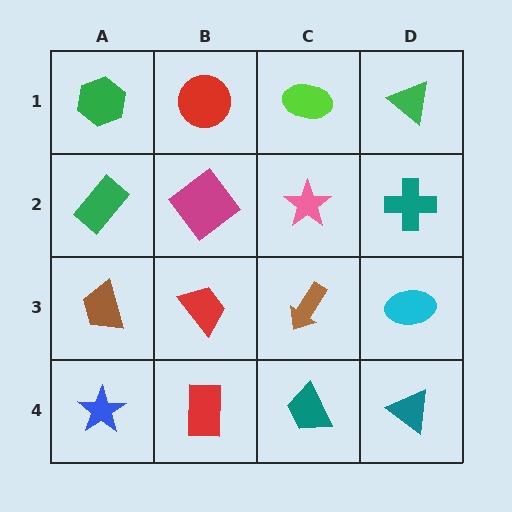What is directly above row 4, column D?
A cyan ellipse.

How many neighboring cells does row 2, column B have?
4.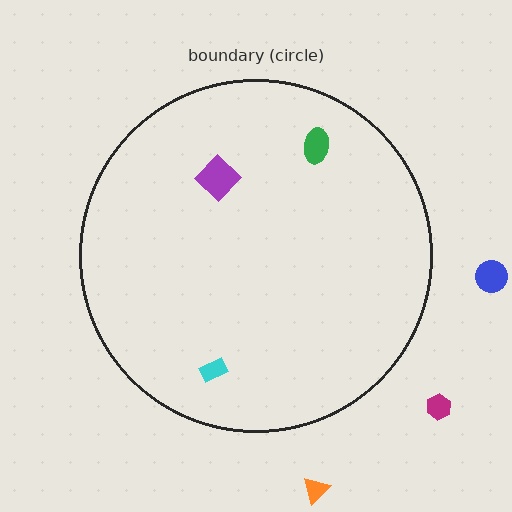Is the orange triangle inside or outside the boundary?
Outside.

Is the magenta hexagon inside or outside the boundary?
Outside.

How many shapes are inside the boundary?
3 inside, 3 outside.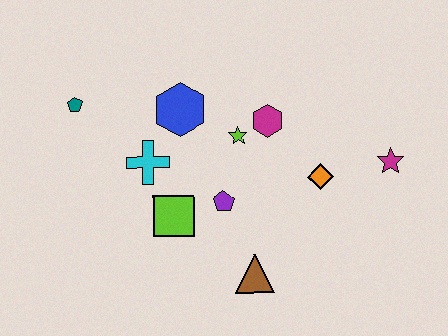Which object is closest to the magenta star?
The orange diamond is closest to the magenta star.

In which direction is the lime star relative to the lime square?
The lime star is above the lime square.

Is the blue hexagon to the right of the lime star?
No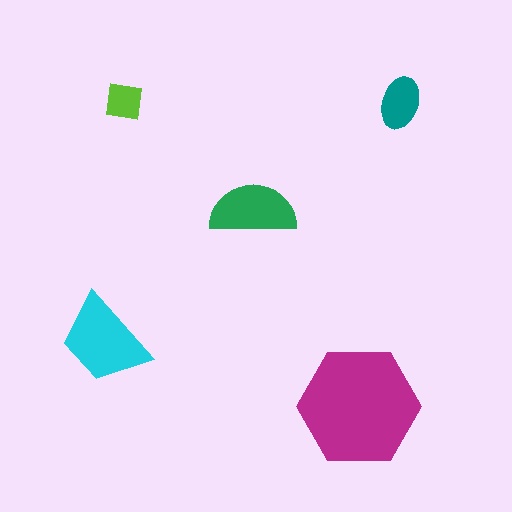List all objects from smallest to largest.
The lime square, the teal ellipse, the green semicircle, the cyan trapezoid, the magenta hexagon.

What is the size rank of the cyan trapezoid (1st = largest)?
2nd.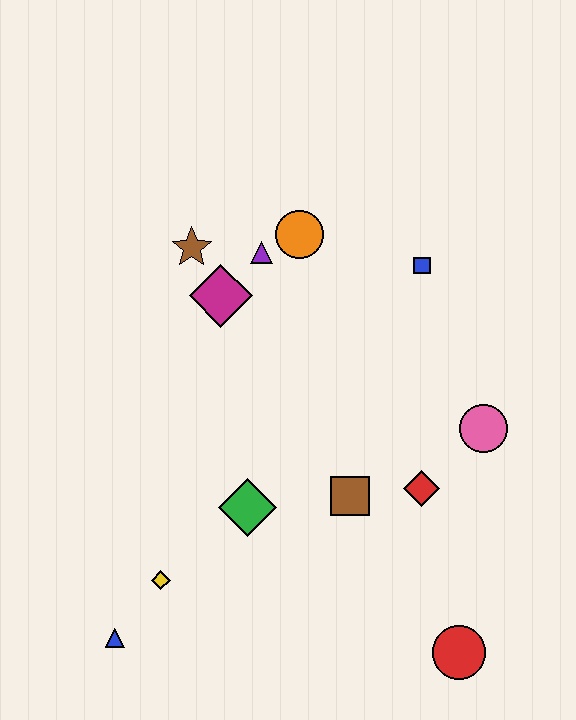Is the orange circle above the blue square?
Yes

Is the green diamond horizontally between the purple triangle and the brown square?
No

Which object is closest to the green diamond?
The brown square is closest to the green diamond.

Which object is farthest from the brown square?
The brown star is farthest from the brown square.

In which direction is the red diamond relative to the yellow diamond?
The red diamond is to the right of the yellow diamond.